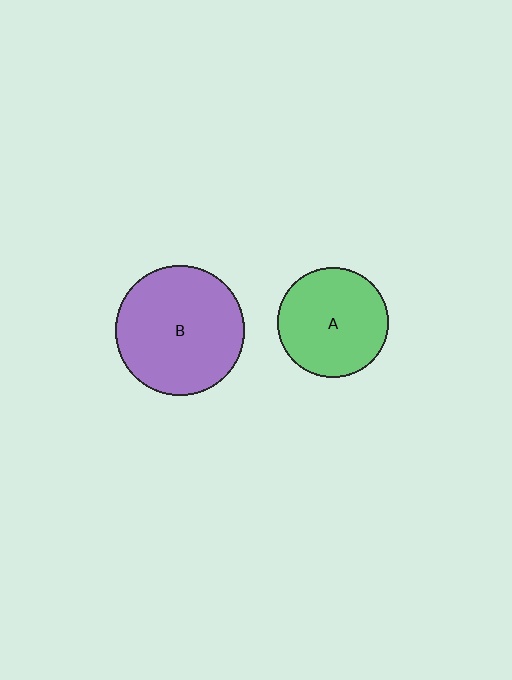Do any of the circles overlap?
No, none of the circles overlap.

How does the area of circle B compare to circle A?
Approximately 1.4 times.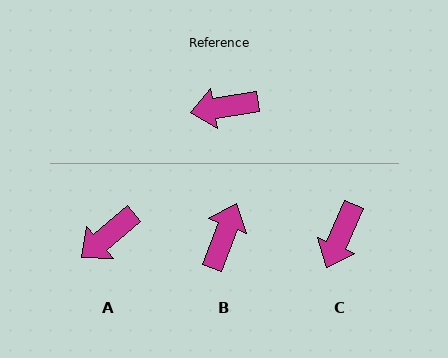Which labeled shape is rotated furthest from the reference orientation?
B, about 120 degrees away.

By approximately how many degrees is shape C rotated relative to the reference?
Approximately 58 degrees counter-clockwise.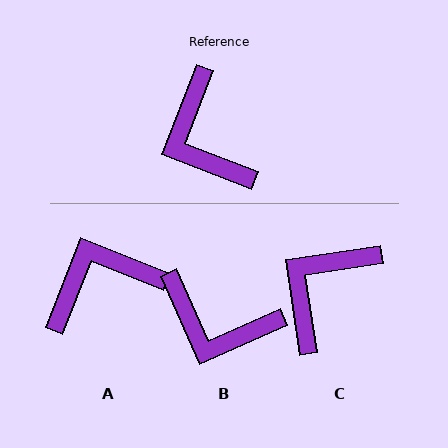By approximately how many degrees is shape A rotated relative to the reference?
Approximately 91 degrees clockwise.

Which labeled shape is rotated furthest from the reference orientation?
A, about 91 degrees away.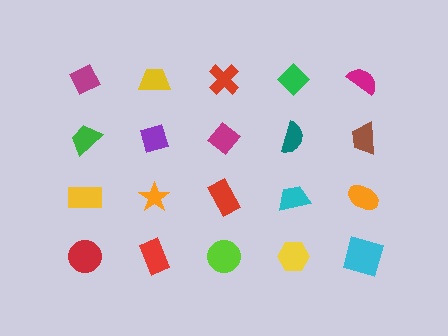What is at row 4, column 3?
A lime circle.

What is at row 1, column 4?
A green diamond.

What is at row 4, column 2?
A red rectangle.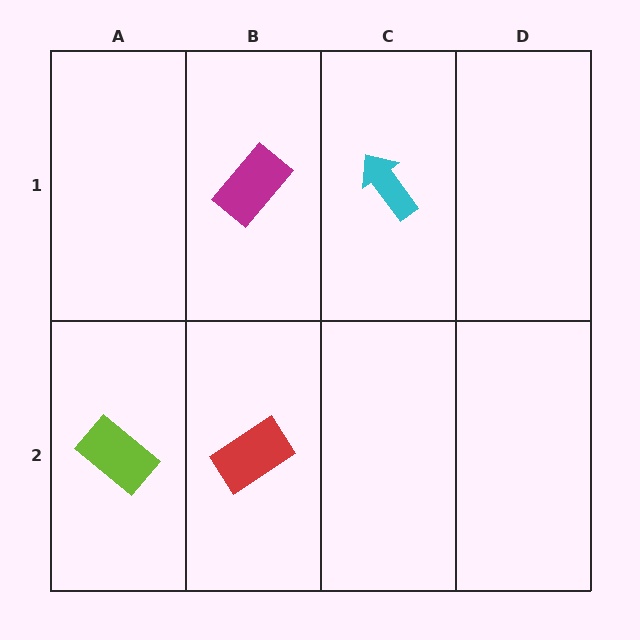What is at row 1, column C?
A cyan arrow.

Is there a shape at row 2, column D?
No, that cell is empty.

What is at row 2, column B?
A red rectangle.